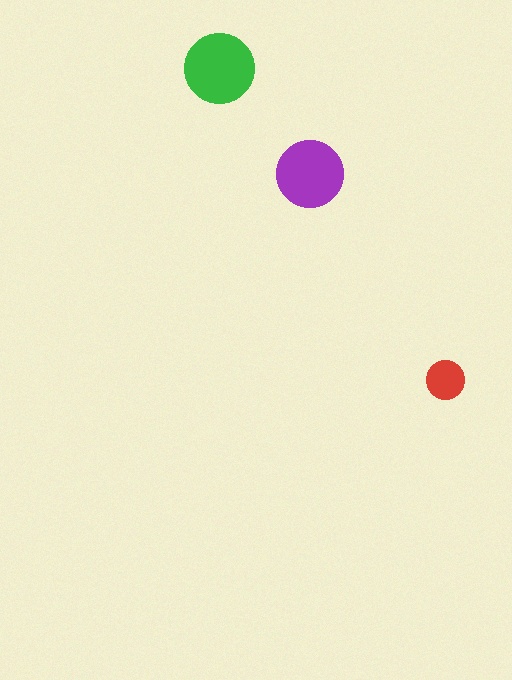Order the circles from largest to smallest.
the green one, the purple one, the red one.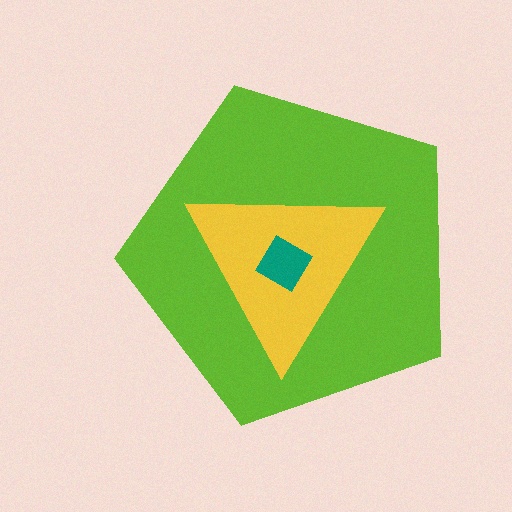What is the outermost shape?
The lime pentagon.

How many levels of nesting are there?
3.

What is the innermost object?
The teal diamond.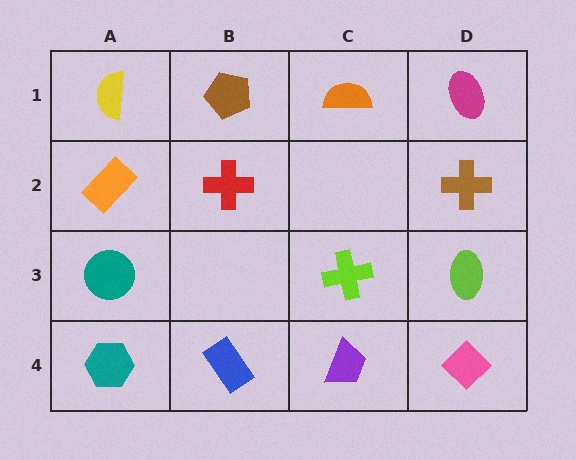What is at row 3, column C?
A lime cross.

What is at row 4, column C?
A purple trapezoid.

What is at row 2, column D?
A brown cross.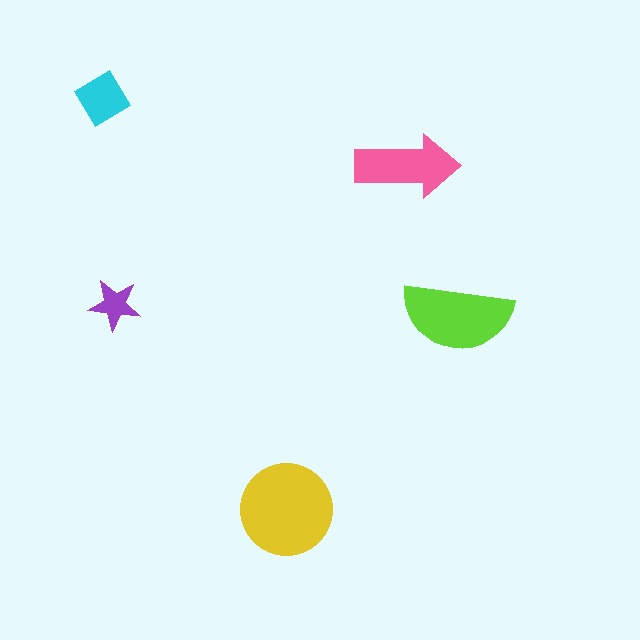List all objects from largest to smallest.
The yellow circle, the lime semicircle, the pink arrow, the cyan diamond, the purple star.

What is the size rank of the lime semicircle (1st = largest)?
2nd.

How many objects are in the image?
There are 5 objects in the image.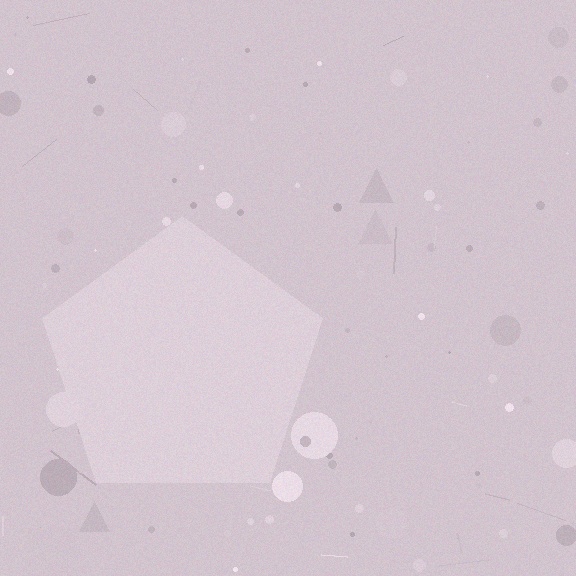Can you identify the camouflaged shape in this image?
The camouflaged shape is a pentagon.